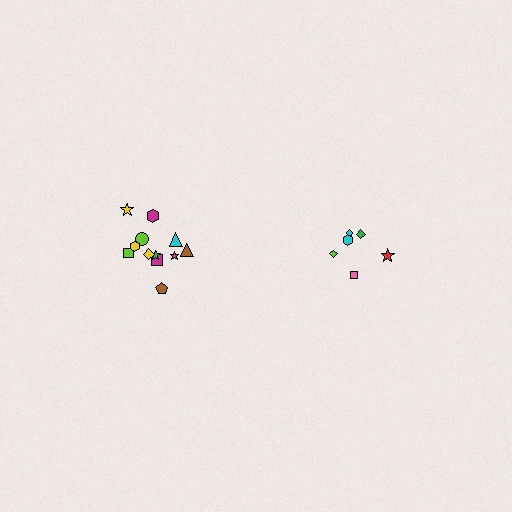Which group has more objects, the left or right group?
The left group.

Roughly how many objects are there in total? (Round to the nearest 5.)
Roughly 20 objects in total.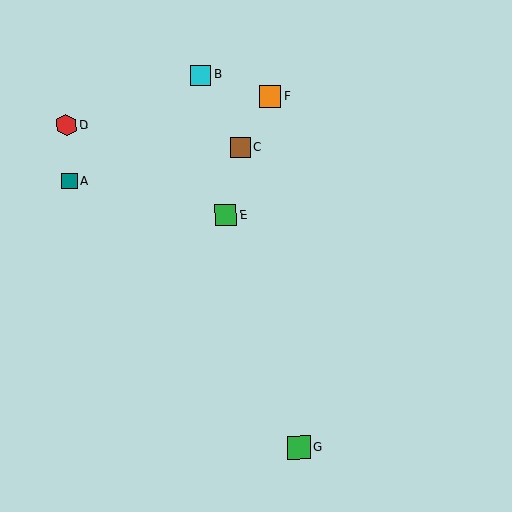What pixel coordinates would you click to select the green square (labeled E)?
Click at (226, 215) to select the green square E.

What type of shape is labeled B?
Shape B is a cyan square.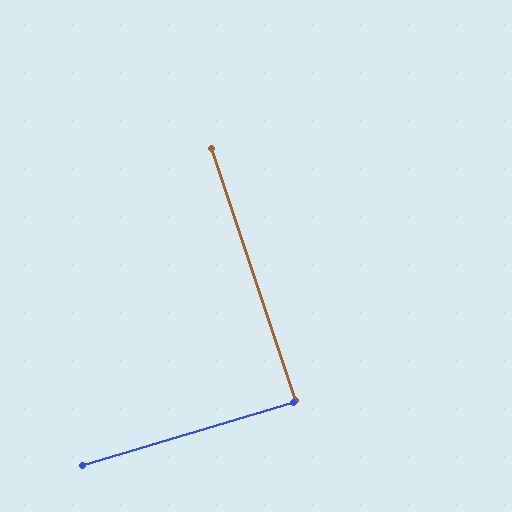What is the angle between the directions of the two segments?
Approximately 88 degrees.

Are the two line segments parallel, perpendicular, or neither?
Perpendicular — they meet at approximately 88°.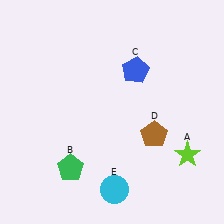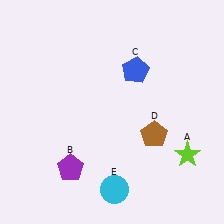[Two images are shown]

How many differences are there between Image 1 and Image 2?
There is 1 difference between the two images.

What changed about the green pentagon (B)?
In Image 1, B is green. In Image 2, it changed to purple.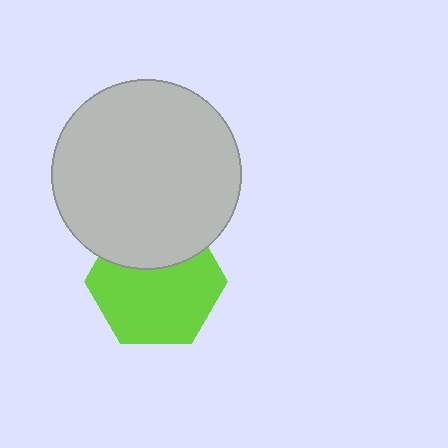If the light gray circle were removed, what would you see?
You would see the complete lime hexagon.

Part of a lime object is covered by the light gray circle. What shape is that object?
It is a hexagon.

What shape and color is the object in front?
The object in front is a light gray circle.